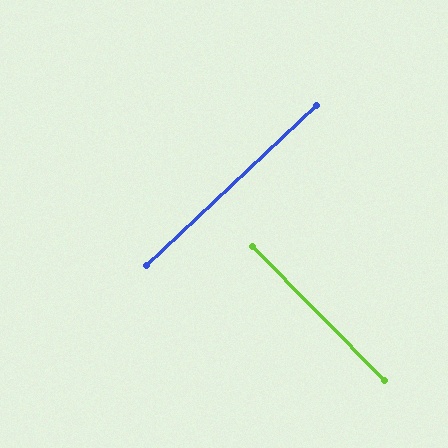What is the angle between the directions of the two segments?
Approximately 89 degrees.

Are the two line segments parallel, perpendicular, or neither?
Perpendicular — they meet at approximately 89°.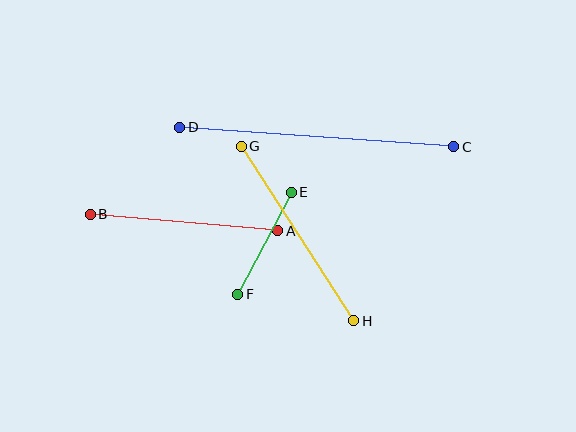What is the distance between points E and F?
The distance is approximately 115 pixels.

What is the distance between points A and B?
The distance is approximately 189 pixels.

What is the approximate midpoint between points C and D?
The midpoint is at approximately (317, 137) pixels.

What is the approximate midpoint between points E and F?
The midpoint is at approximately (264, 243) pixels.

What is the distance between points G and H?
The distance is approximately 208 pixels.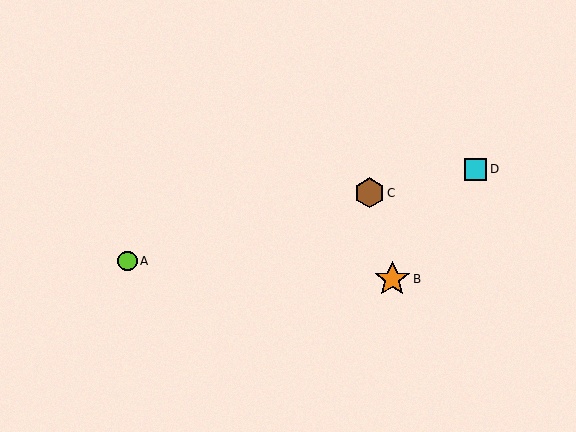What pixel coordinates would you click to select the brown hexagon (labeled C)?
Click at (369, 193) to select the brown hexagon C.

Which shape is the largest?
The orange star (labeled B) is the largest.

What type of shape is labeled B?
Shape B is an orange star.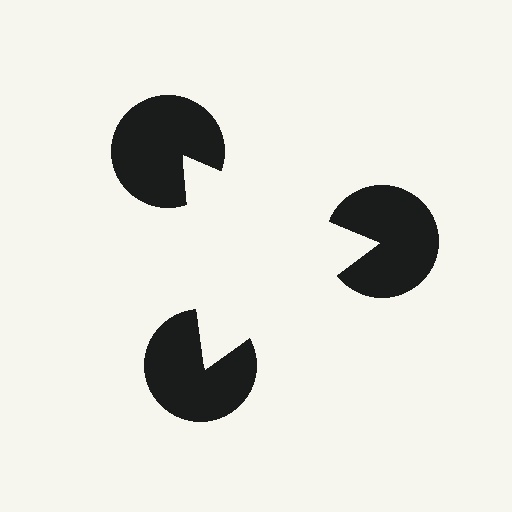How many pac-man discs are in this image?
There are 3 — one at each vertex of the illusory triangle.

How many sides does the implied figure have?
3 sides.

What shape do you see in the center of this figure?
An illusory triangle — its edges are inferred from the aligned wedge cuts in the pac-man discs, not physically drawn.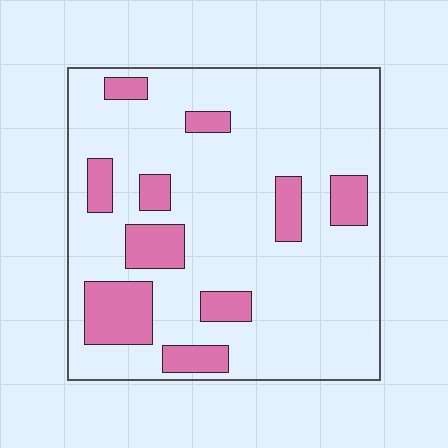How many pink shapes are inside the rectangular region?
10.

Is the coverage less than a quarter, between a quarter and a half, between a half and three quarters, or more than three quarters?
Less than a quarter.